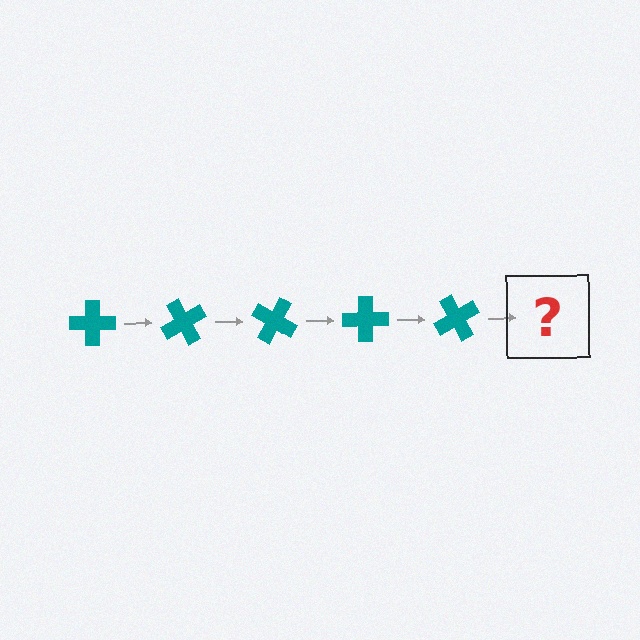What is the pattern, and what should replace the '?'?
The pattern is that the cross rotates 60 degrees each step. The '?' should be a teal cross rotated 300 degrees.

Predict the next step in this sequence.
The next step is a teal cross rotated 300 degrees.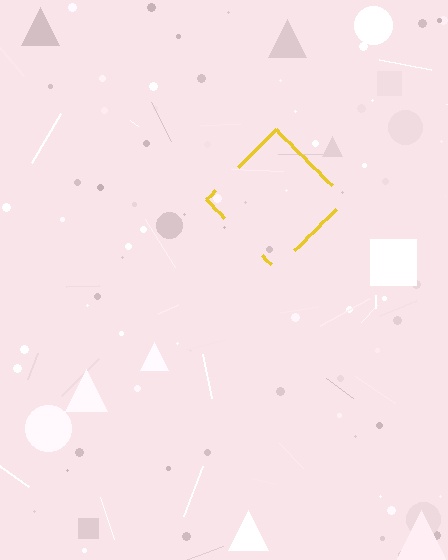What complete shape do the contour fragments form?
The contour fragments form a diamond.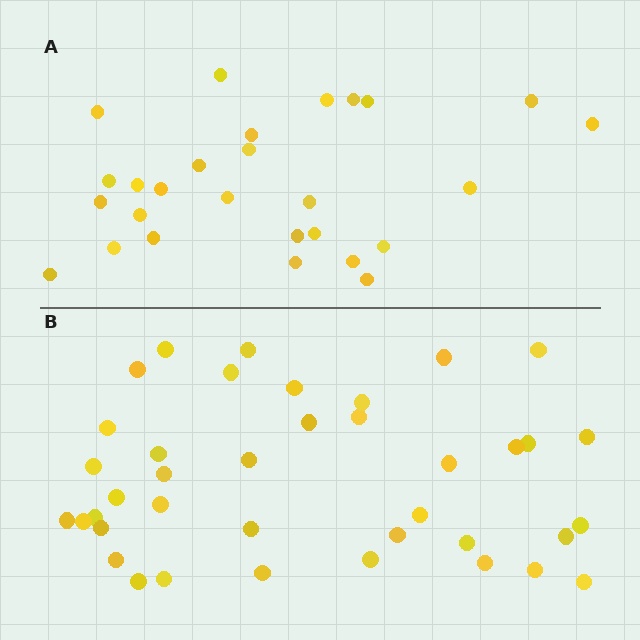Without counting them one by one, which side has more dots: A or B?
Region B (the bottom region) has more dots.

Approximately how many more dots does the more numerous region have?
Region B has roughly 12 or so more dots than region A.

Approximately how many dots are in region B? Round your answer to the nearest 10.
About 40 dots. (The exact count is 39, which rounds to 40.)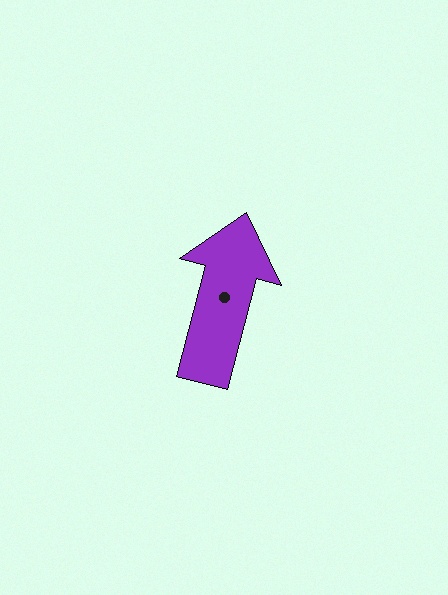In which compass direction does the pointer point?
North.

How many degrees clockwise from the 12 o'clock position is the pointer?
Approximately 15 degrees.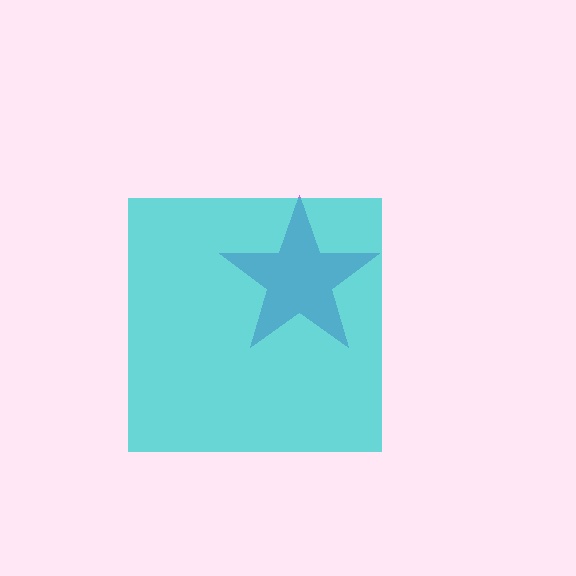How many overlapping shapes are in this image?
There are 2 overlapping shapes in the image.